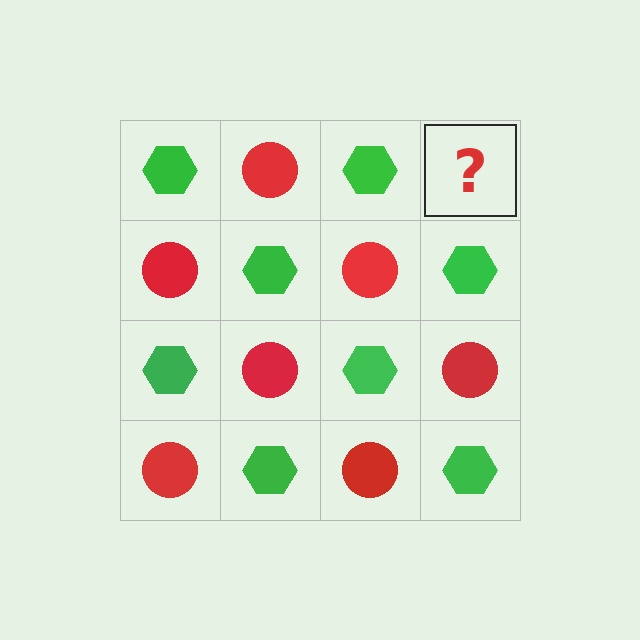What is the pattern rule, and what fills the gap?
The rule is that it alternates green hexagon and red circle in a checkerboard pattern. The gap should be filled with a red circle.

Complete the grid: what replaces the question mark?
The question mark should be replaced with a red circle.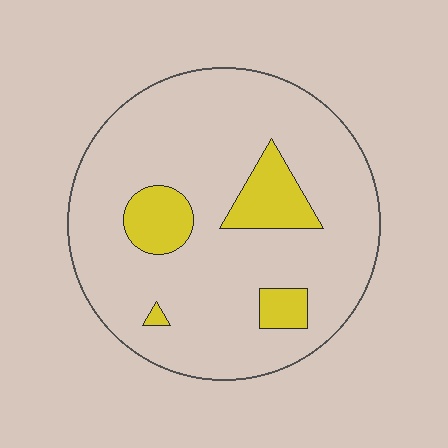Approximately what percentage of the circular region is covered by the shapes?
Approximately 15%.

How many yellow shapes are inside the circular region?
4.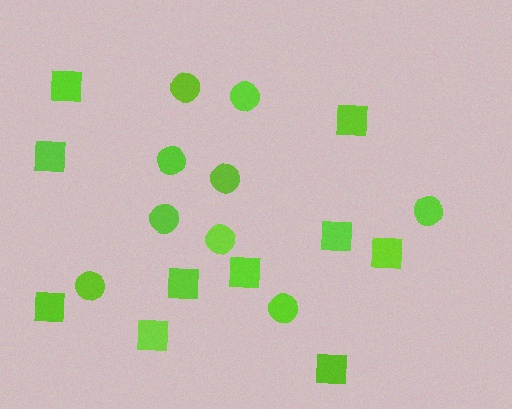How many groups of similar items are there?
There are 2 groups: one group of circles (9) and one group of squares (10).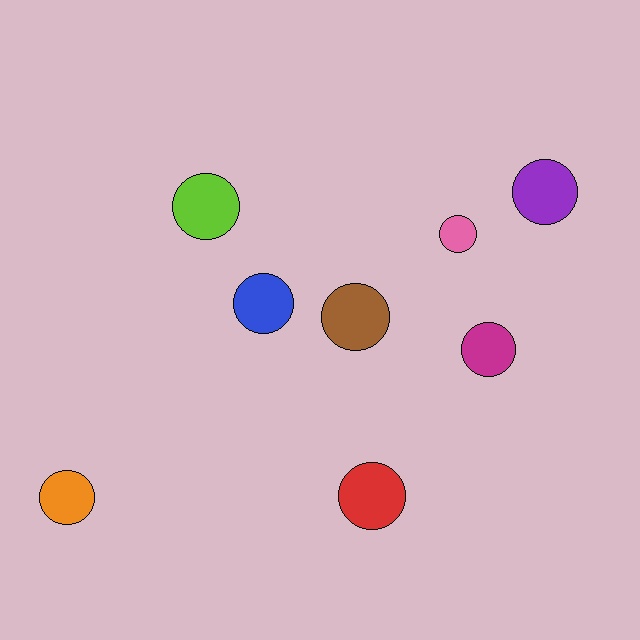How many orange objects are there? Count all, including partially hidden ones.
There is 1 orange object.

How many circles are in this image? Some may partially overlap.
There are 8 circles.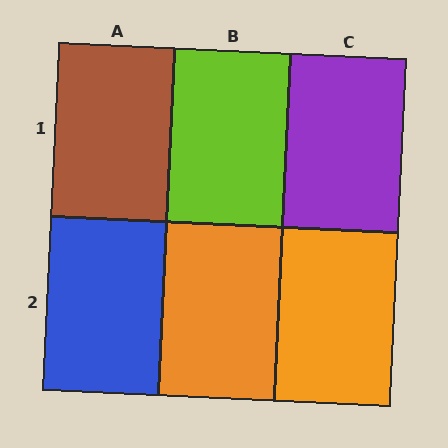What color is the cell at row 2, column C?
Orange.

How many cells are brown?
1 cell is brown.